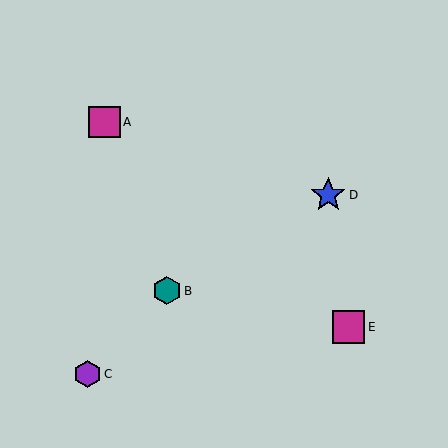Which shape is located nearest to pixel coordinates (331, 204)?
The blue star (labeled D) at (328, 195) is nearest to that location.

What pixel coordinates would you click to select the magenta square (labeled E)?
Click at (348, 327) to select the magenta square E.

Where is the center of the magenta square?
The center of the magenta square is at (105, 122).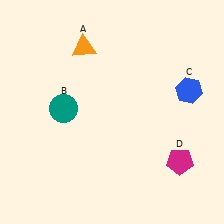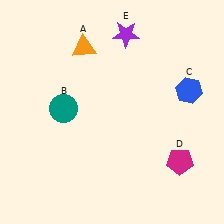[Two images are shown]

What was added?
A purple star (E) was added in Image 2.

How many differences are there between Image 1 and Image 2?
There is 1 difference between the two images.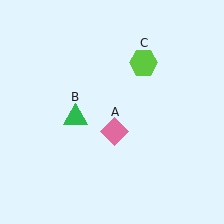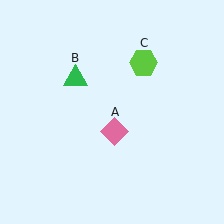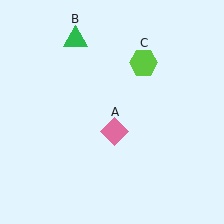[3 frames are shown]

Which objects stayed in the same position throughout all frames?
Pink diamond (object A) and lime hexagon (object C) remained stationary.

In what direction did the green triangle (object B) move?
The green triangle (object B) moved up.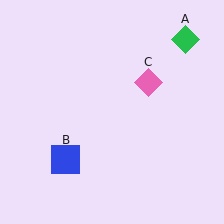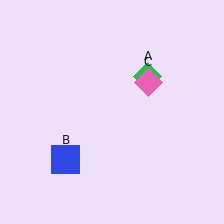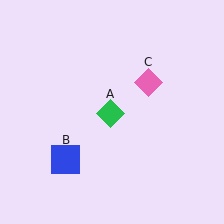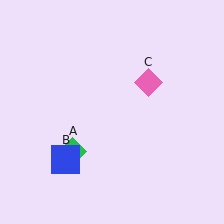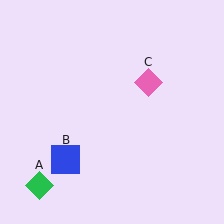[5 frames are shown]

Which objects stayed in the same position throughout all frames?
Blue square (object B) and pink diamond (object C) remained stationary.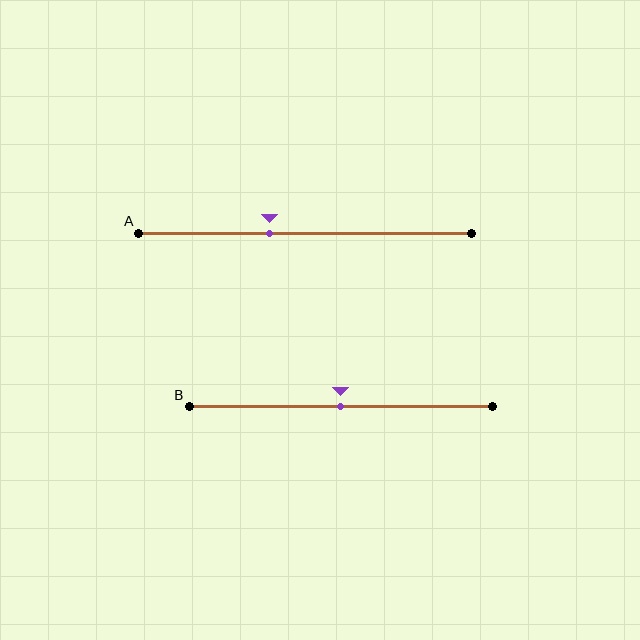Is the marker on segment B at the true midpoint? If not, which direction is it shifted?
Yes, the marker on segment B is at the true midpoint.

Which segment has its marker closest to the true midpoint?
Segment B has its marker closest to the true midpoint.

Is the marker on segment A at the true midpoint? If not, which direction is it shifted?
No, the marker on segment A is shifted to the left by about 11% of the segment length.